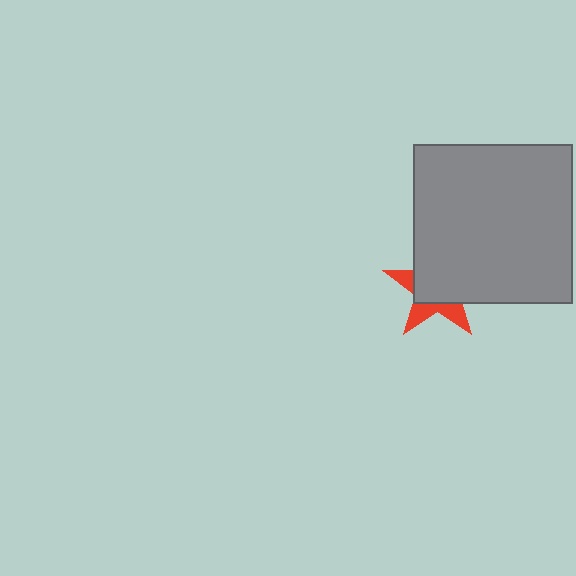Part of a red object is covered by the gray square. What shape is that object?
It is a star.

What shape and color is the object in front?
The object in front is a gray square.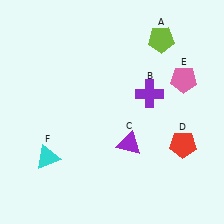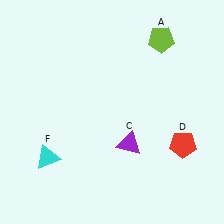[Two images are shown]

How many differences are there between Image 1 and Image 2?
There are 2 differences between the two images.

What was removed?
The purple cross (B), the pink pentagon (E) were removed in Image 2.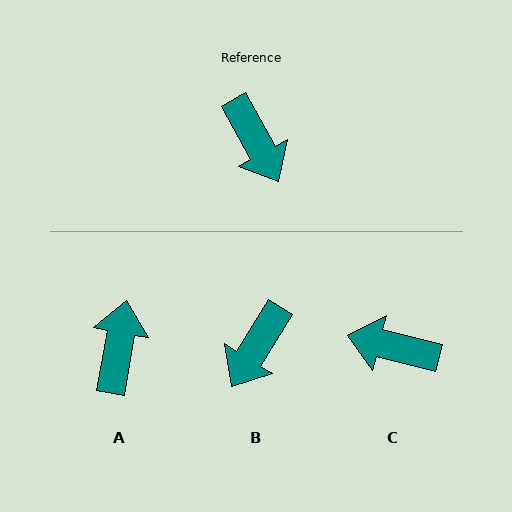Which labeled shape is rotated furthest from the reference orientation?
A, about 142 degrees away.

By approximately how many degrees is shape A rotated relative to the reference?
Approximately 142 degrees counter-clockwise.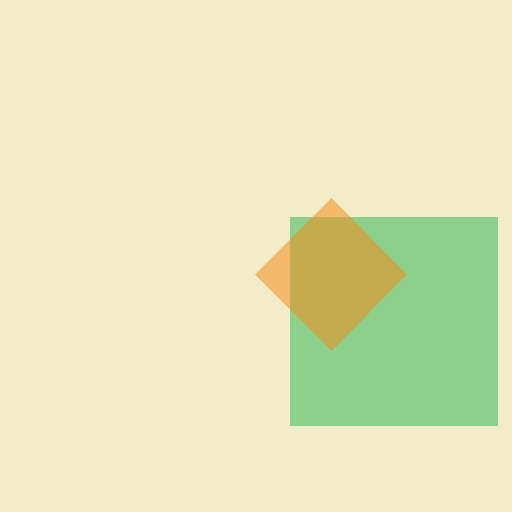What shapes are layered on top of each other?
The layered shapes are: a green square, an orange diamond.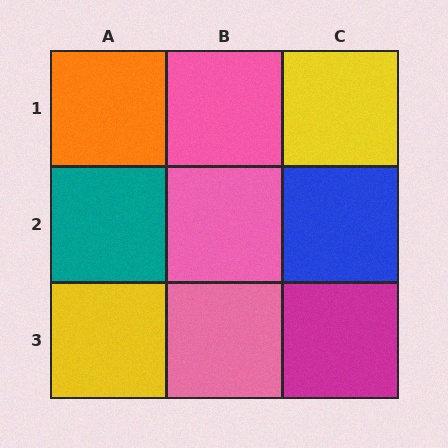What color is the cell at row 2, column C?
Blue.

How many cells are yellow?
2 cells are yellow.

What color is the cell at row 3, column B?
Pink.